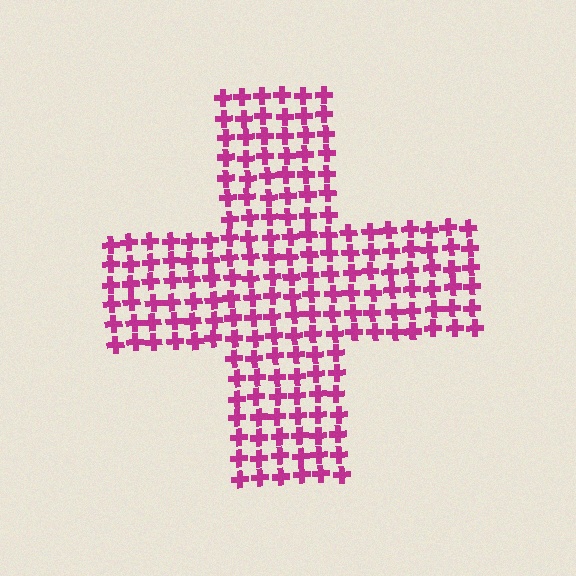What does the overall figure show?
The overall figure shows a cross.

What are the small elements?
The small elements are crosses.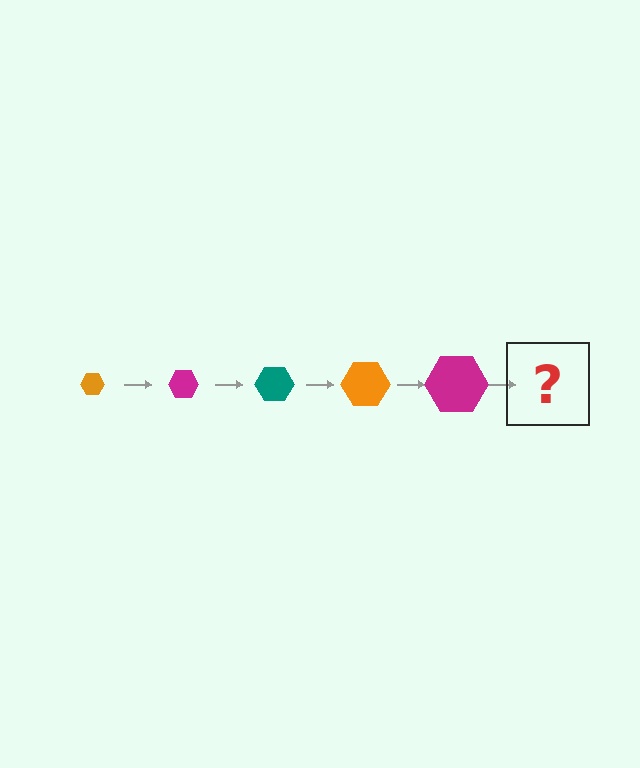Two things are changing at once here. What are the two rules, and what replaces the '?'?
The two rules are that the hexagon grows larger each step and the color cycles through orange, magenta, and teal. The '?' should be a teal hexagon, larger than the previous one.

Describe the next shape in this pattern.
It should be a teal hexagon, larger than the previous one.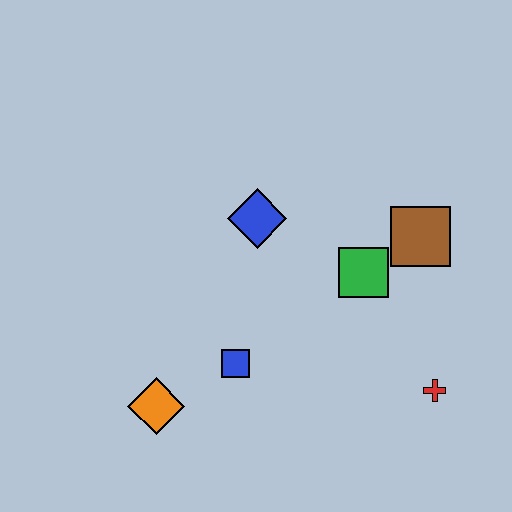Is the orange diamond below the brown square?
Yes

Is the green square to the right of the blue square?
Yes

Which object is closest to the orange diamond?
The blue square is closest to the orange diamond.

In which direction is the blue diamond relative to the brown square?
The blue diamond is to the left of the brown square.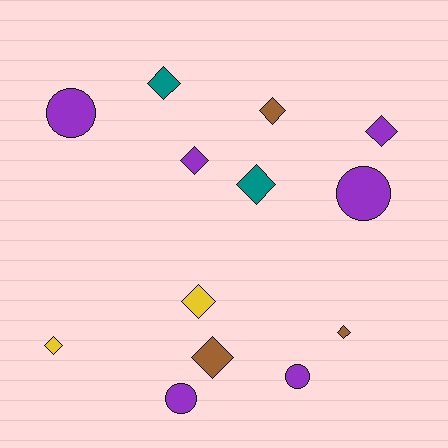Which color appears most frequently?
Purple, with 6 objects.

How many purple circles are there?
There are 4 purple circles.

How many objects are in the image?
There are 13 objects.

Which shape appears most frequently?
Diamond, with 9 objects.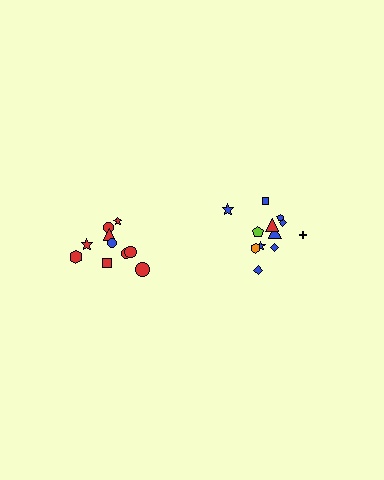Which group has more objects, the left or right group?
The right group.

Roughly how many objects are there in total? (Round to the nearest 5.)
Roughly 20 objects in total.